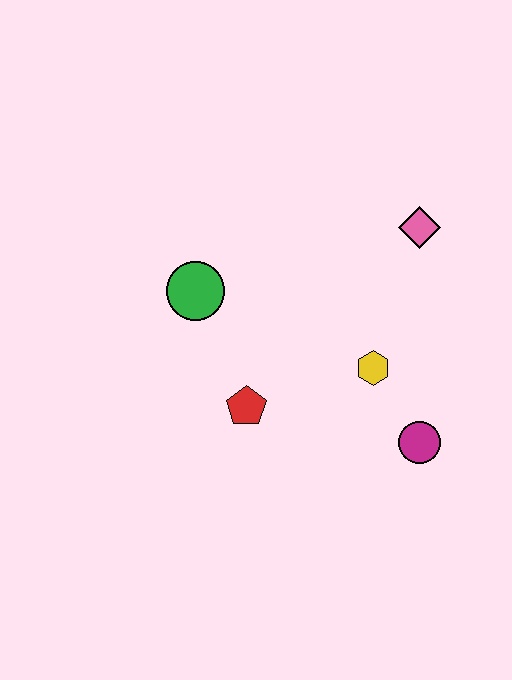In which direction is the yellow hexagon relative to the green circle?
The yellow hexagon is to the right of the green circle.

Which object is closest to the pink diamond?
The yellow hexagon is closest to the pink diamond.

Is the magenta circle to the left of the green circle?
No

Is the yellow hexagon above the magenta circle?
Yes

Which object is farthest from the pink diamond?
The red pentagon is farthest from the pink diamond.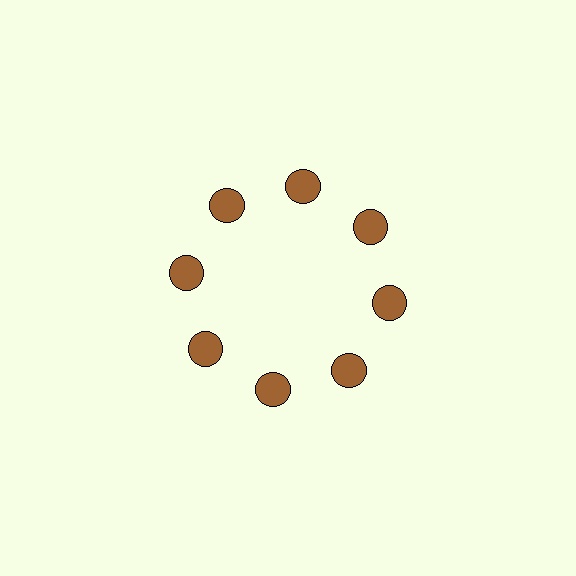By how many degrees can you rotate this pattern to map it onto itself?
The pattern maps onto itself every 45 degrees of rotation.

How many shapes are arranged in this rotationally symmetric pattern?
There are 8 shapes, arranged in 8 groups of 1.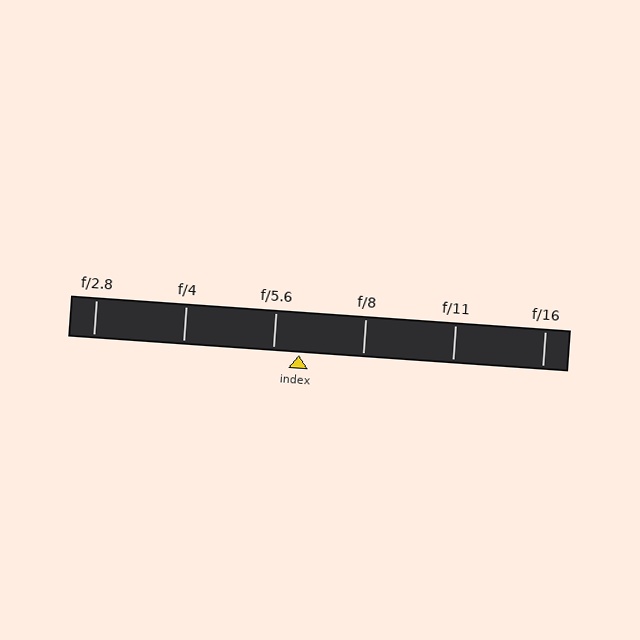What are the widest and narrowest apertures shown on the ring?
The widest aperture shown is f/2.8 and the narrowest is f/16.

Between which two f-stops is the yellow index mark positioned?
The index mark is between f/5.6 and f/8.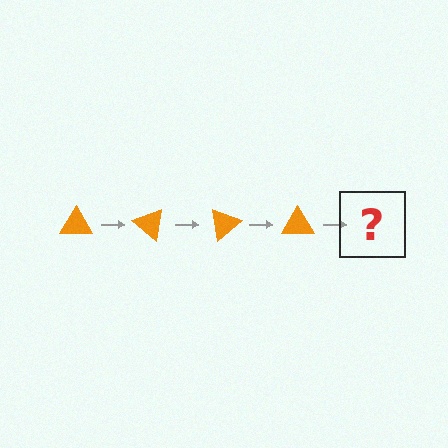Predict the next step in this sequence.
The next step is an orange triangle rotated 160 degrees.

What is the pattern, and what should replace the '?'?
The pattern is that the triangle rotates 40 degrees each step. The '?' should be an orange triangle rotated 160 degrees.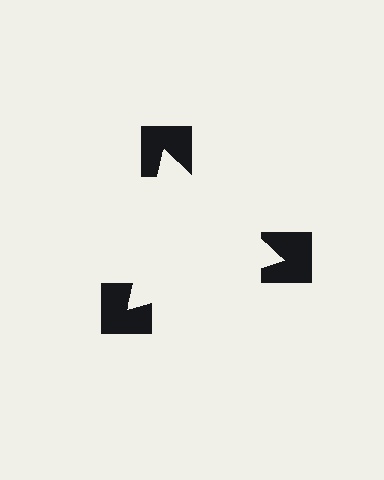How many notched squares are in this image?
There are 3 — one at each vertex of the illusory triangle.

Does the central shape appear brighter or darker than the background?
It typically appears slightly brighter than the background, even though no actual brightness change is drawn.